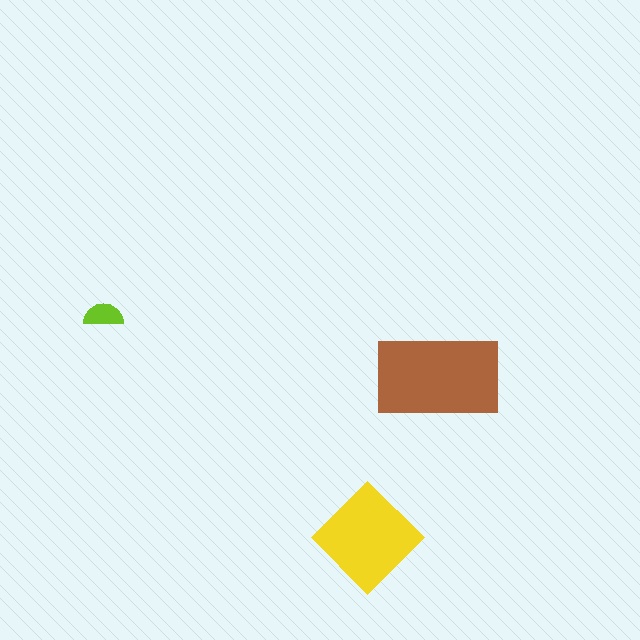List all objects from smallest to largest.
The lime semicircle, the yellow diamond, the brown rectangle.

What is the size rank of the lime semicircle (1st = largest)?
3rd.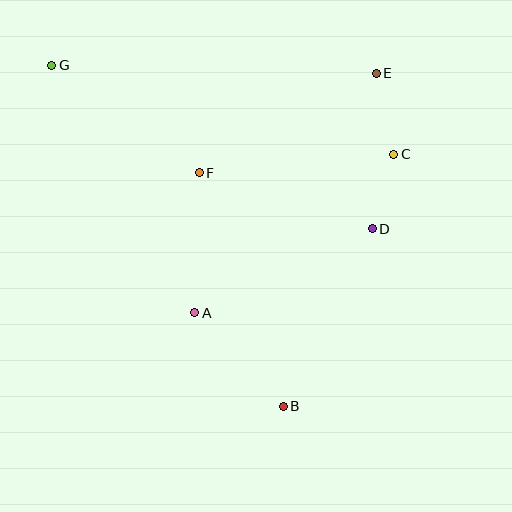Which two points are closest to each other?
Points C and D are closest to each other.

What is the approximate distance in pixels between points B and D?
The distance between B and D is approximately 199 pixels.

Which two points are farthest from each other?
Points B and G are farthest from each other.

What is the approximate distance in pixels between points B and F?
The distance between B and F is approximately 248 pixels.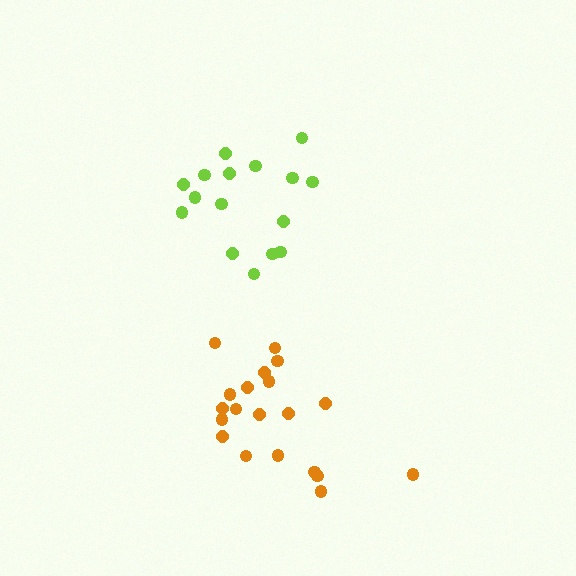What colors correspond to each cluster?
The clusters are colored: lime, orange.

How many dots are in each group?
Group 1: 16 dots, Group 2: 20 dots (36 total).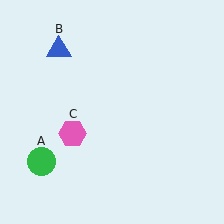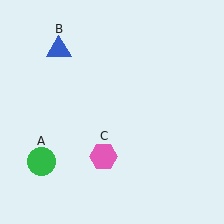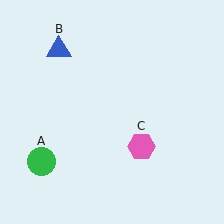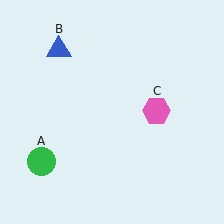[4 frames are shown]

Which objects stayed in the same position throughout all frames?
Green circle (object A) and blue triangle (object B) remained stationary.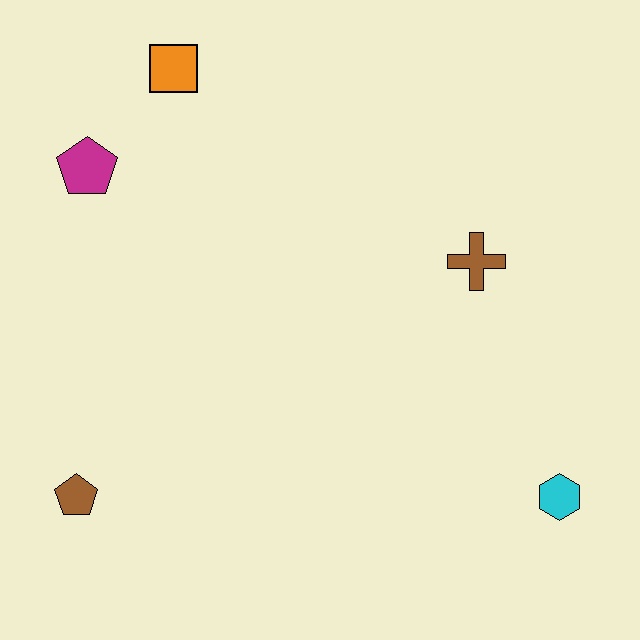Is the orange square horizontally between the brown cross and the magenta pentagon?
Yes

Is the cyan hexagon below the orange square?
Yes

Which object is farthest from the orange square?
The cyan hexagon is farthest from the orange square.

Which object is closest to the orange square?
The magenta pentagon is closest to the orange square.